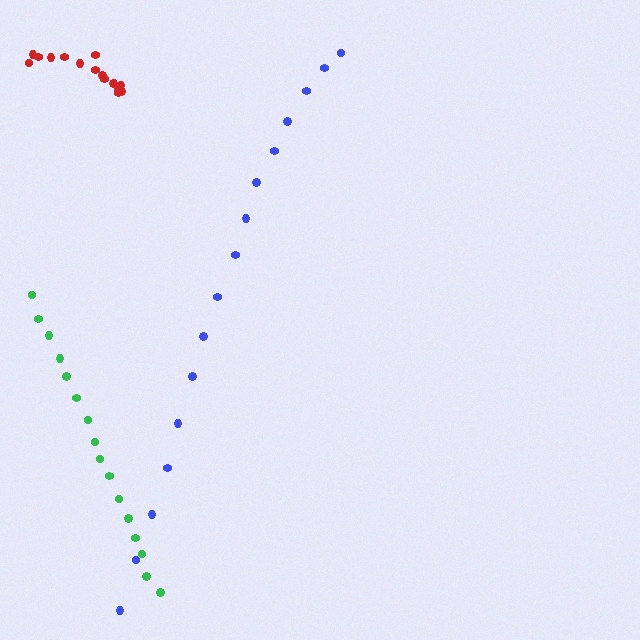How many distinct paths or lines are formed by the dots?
There are 3 distinct paths.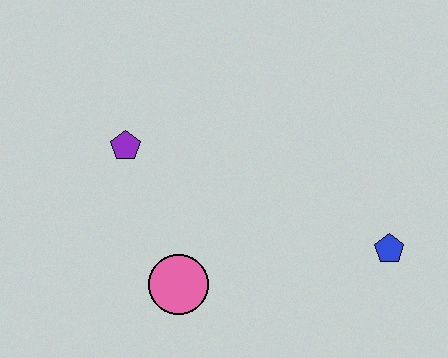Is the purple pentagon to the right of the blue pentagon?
No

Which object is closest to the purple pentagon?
The pink circle is closest to the purple pentagon.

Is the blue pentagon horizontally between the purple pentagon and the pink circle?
No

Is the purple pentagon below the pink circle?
No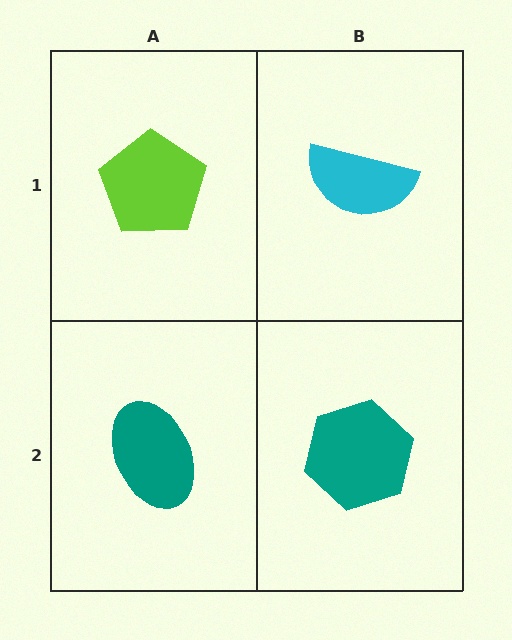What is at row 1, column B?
A cyan semicircle.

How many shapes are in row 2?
2 shapes.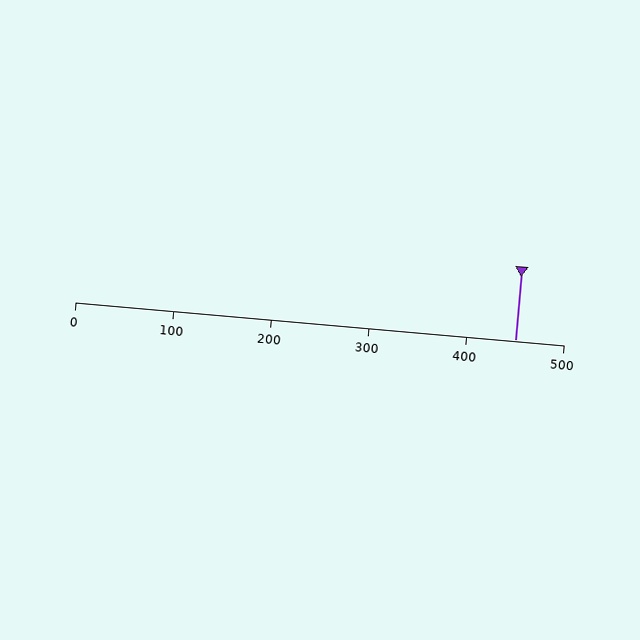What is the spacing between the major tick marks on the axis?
The major ticks are spaced 100 apart.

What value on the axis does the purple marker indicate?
The marker indicates approximately 450.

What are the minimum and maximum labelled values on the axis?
The axis runs from 0 to 500.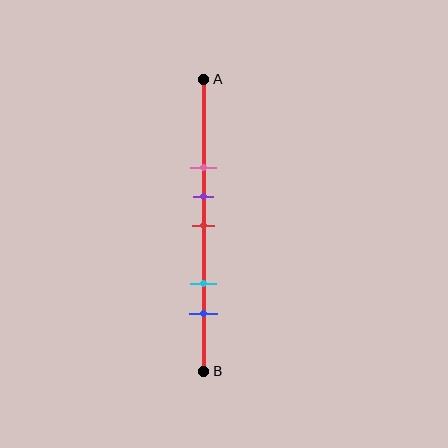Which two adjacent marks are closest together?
The purple and red marks are the closest adjacent pair.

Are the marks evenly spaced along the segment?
No, the marks are not evenly spaced.